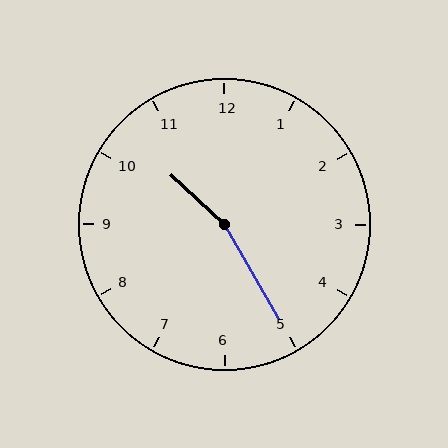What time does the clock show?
10:25.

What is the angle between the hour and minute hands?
Approximately 162 degrees.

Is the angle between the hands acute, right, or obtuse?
It is obtuse.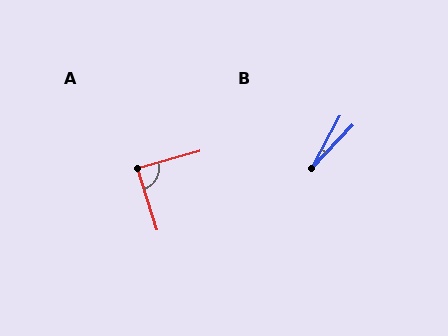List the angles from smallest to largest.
B (15°), A (88°).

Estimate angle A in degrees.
Approximately 88 degrees.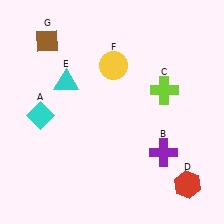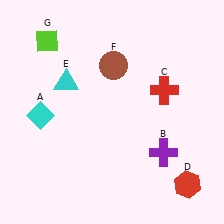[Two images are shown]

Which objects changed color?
C changed from lime to red. F changed from yellow to brown. G changed from brown to lime.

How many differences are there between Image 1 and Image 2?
There are 3 differences between the two images.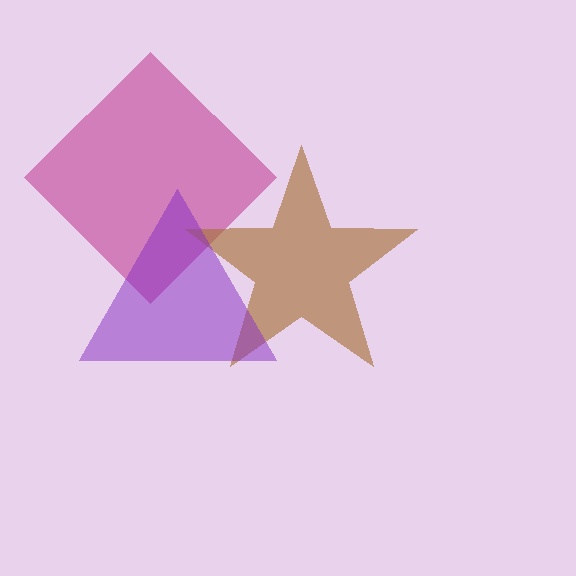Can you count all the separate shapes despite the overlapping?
Yes, there are 3 separate shapes.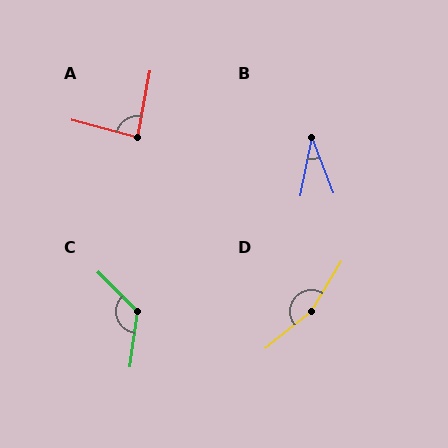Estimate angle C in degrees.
Approximately 127 degrees.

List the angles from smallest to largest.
B (32°), A (86°), C (127°), D (160°).